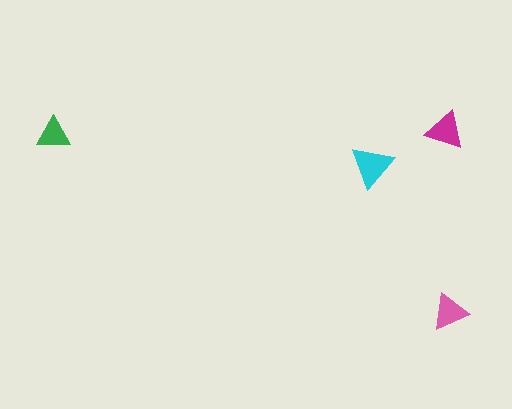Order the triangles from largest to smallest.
the cyan one, the magenta one, the pink one, the green one.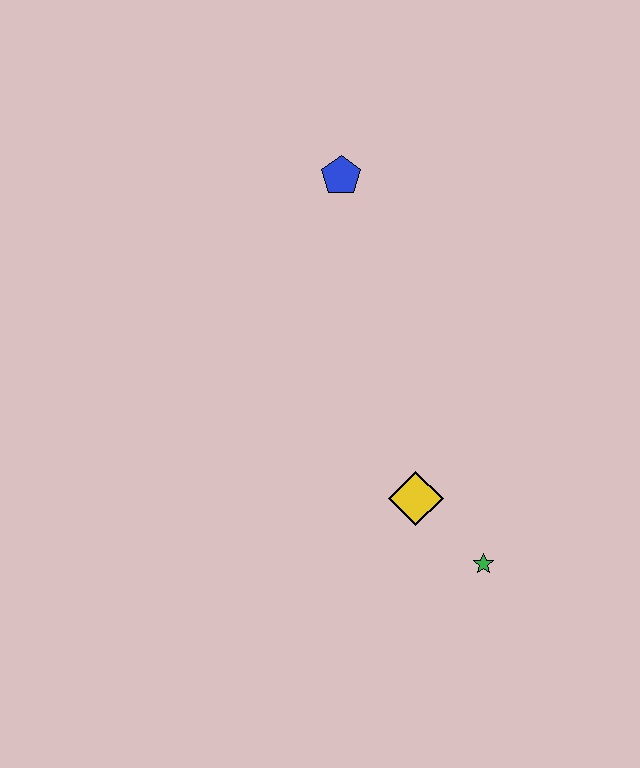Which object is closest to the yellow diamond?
The green star is closest to the yellow diamond.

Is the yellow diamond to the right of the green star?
No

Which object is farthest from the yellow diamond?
The blue pentagon is farthest from the yellow diamond.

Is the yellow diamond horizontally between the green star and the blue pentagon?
Yes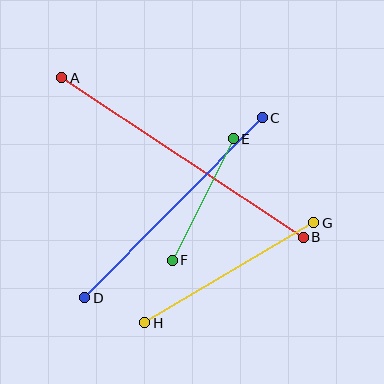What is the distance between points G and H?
The distance is approximately 196 pixels.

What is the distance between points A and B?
The distance is approximately 289 pixels.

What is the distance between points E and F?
The distance is approximately 136 pixels.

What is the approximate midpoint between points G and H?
The midpoint is at approximately (229, 273) pixels.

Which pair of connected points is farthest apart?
Points A and B are farthest apart.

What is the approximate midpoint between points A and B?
The midpoint is at approximately (183, 158) pixels.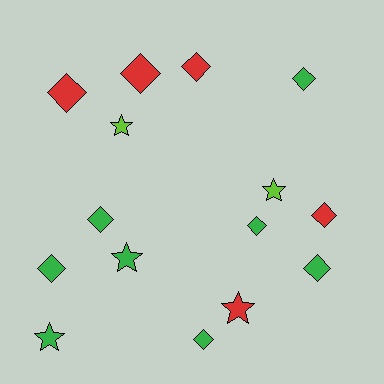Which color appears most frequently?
Green, with 8 objects.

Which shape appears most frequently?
Diamond, with 10 objects.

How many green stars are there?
There are 2 green stars.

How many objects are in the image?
There are 15 objects.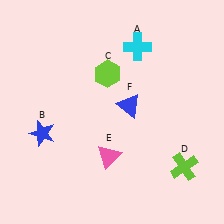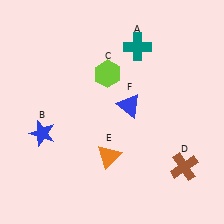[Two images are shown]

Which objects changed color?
A changed from cyan to teal. D changed from lime to brown. E changed from pink to orange.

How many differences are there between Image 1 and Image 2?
There are 3 differences between the two images.